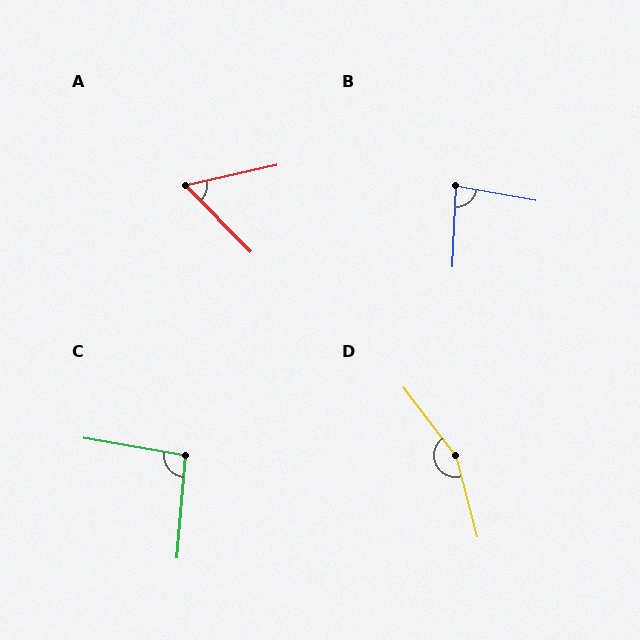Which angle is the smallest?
A, at approximately 58 degrees.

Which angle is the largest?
D, at approximately 158 degrees.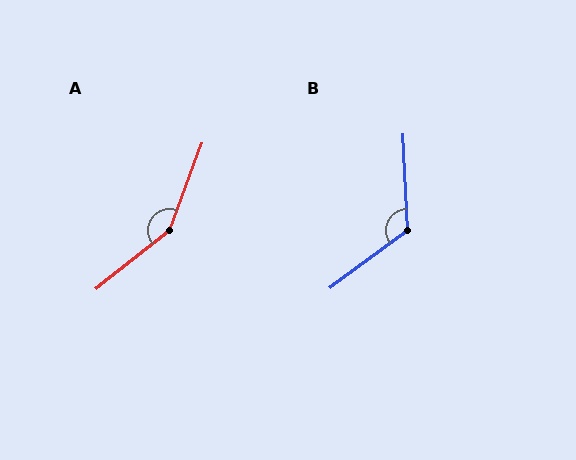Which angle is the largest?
A, at approximately 149 degrees.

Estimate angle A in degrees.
Approximately 149 degrees.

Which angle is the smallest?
B, at approximately 124 degrees.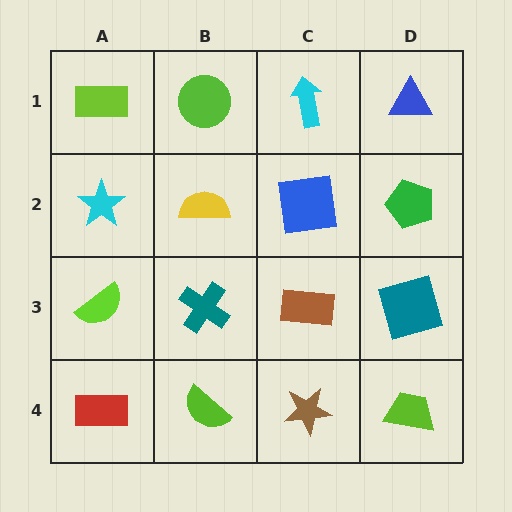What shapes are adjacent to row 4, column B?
A teal cross (row 3, column B), a red rectangle (row 4, column A), a brown star (row 4, column C).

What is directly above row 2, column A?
A lime rectangle.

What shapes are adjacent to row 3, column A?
A cyan star (row 2, column A), a red rectangle (row 4, column A), a teal cross (row 3, column B).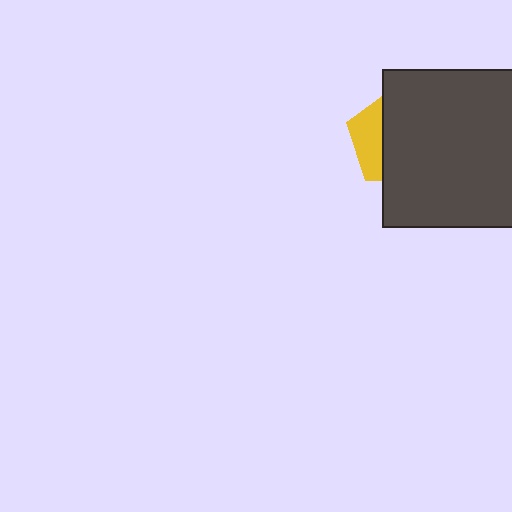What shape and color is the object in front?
The object in front is a dark gray square.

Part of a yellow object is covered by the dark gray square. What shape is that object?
It is a pentagon.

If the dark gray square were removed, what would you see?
You would see the complete yellow pentagon.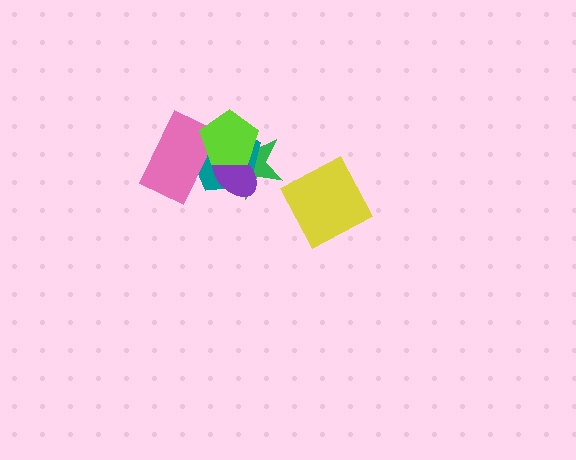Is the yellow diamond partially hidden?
No, no other shape covers it.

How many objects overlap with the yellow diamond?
0 objects overlap with the yellow diamond.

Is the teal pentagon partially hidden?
Yes, it is partially covered by another shape.